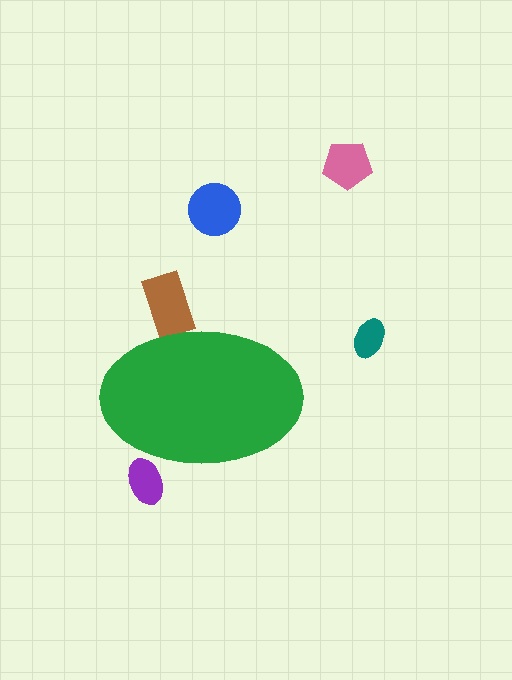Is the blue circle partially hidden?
No, the blue circle is fully visible.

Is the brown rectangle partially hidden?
Yes, the brown rectangle is partially hidden behind the green ellipse.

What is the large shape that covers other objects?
A green ellipse.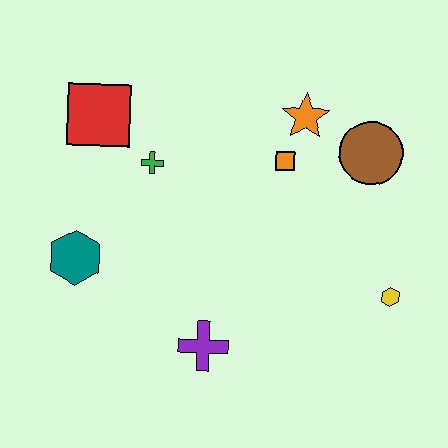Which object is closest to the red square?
The green cross is closest to the red square.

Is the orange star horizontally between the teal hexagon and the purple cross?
No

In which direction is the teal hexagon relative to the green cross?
The teal hexagon is below the green cross.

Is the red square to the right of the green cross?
No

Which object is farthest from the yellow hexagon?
The red square is farthest from the yellow hexagon.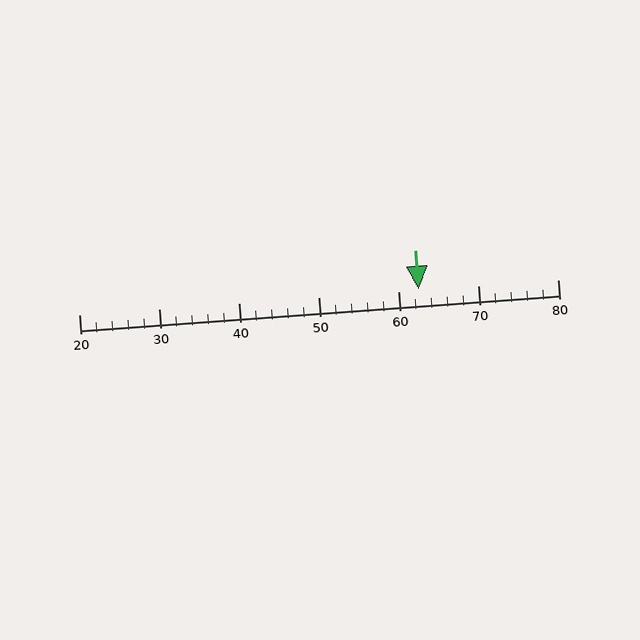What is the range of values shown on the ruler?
The ruler shows values from 20 to 80.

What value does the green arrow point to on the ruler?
The green arrow points to approximately 62.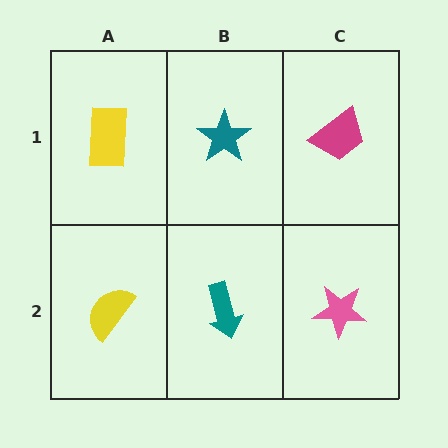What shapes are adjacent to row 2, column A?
A yellow rectangle (row 1, column A), a teal arrow (row 2, column B).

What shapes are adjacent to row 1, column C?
A pink star (row 2, column C), a teal star (row 1, column B).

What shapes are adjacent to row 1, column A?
A yellow semicircle (row 2, column A), a teal star (row 1, column B).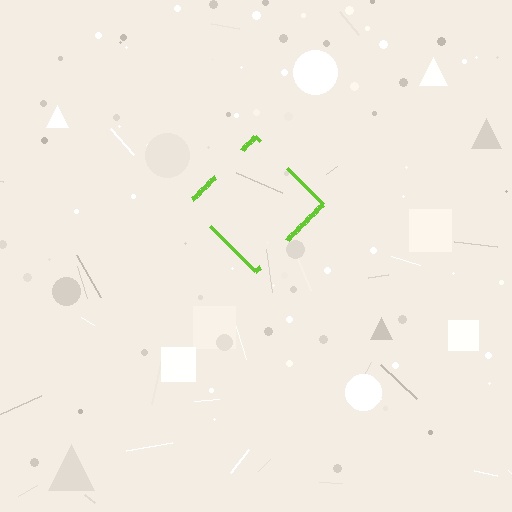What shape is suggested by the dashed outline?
The dashed outline suggests a diamond.